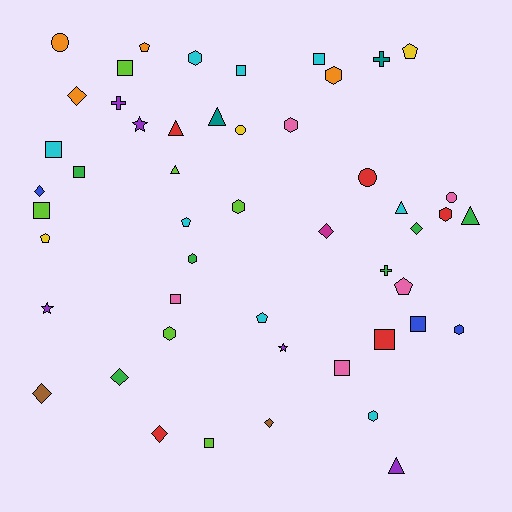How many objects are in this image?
There are 50 objects.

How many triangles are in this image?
There are 6 triangles.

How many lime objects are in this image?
There are 6 lime objects.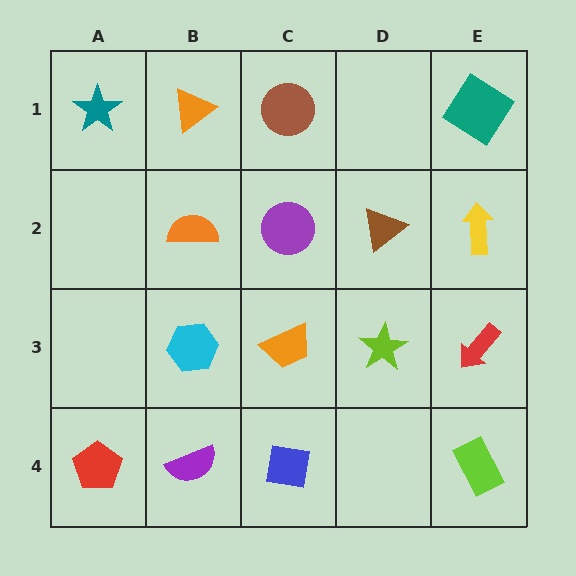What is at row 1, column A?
A teal star.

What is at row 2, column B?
An orange semicircle.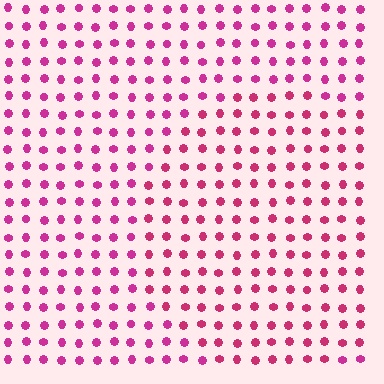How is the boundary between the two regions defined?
The boundary is defined purely by a slight shift in hue (about 16 degrees). Spacing, size, and orientation are identical on both sides.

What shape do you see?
I see a circle.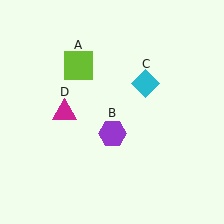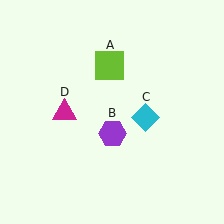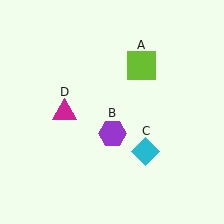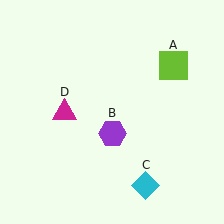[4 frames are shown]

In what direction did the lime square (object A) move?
The lime square (object A) moved right.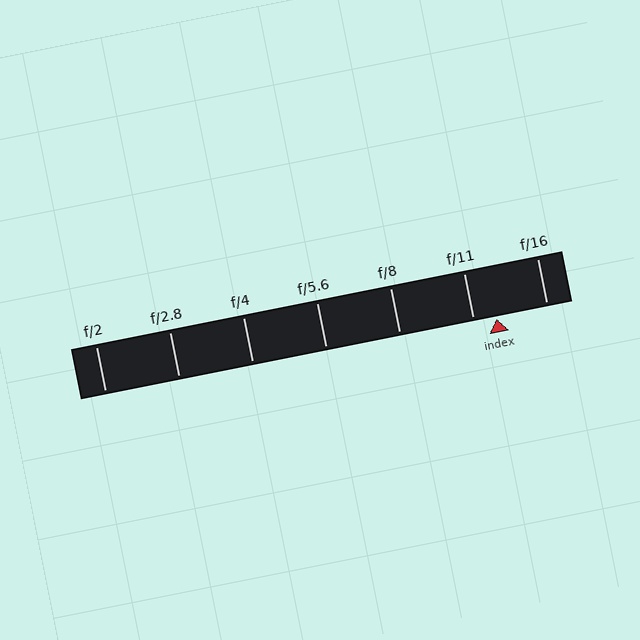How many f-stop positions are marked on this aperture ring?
There are 7 f-stop positions marked.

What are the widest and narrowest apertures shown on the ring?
The widest aperture shown is f/2 and the narrowest is f/16.